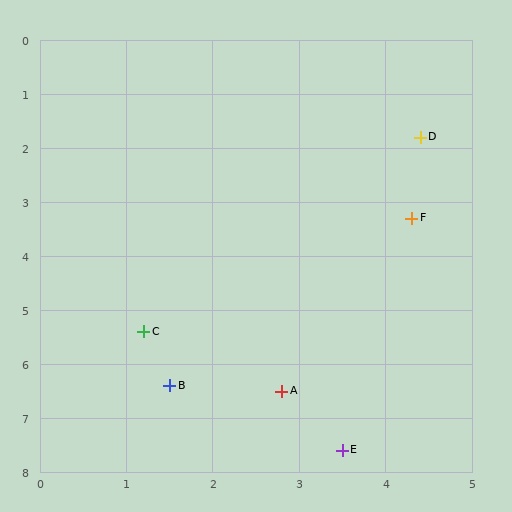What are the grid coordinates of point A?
Point A is at approximately (2.8, 6.5).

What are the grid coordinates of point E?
Point E is at approximately (3.5, 7.6).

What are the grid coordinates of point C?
Point C is at approximately (1.2, 5.4).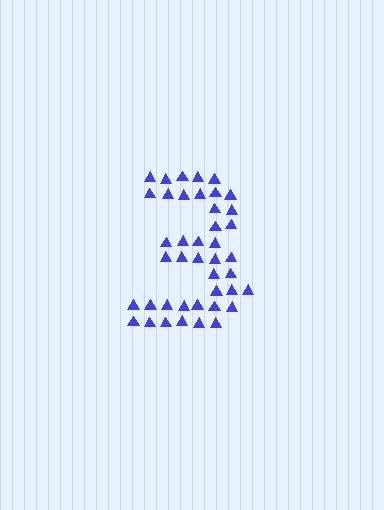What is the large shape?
The large shape is the digit 3.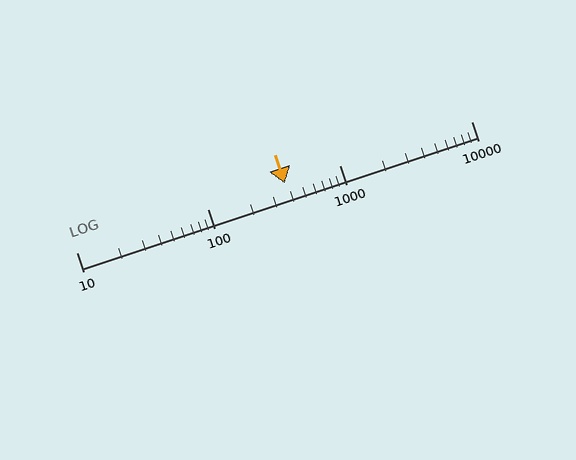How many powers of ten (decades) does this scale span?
The scale spans 3 decades, from 10 to 10000.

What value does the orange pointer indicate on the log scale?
The pointer indicates approximately 380.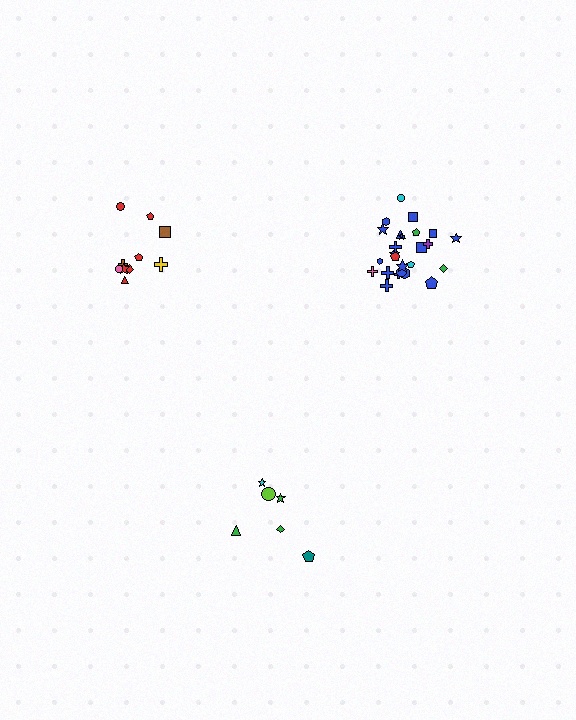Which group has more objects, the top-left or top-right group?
The top-right group.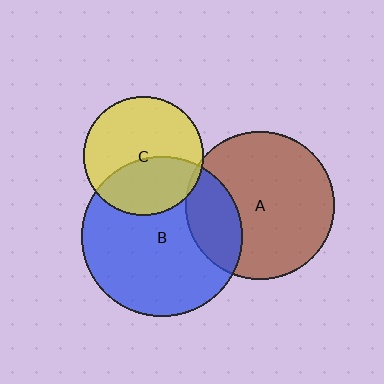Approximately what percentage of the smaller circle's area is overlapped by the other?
Approximately 5%.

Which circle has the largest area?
Circle B (blue).